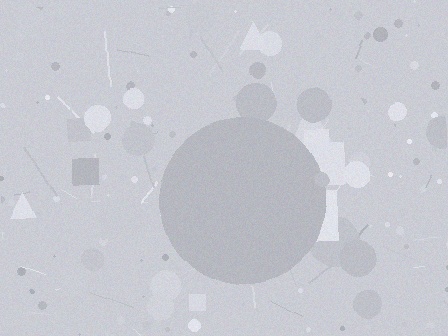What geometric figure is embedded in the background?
A circle is embedded in the background.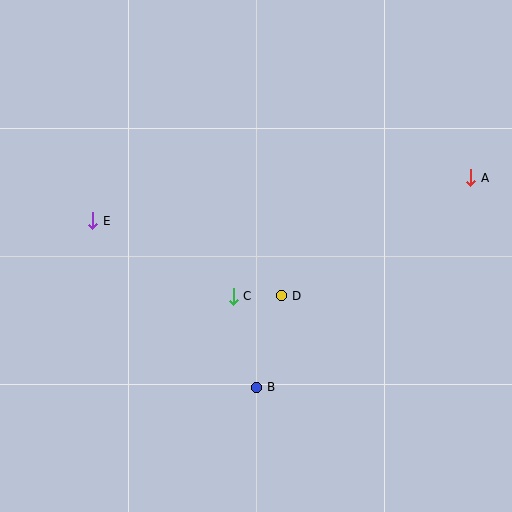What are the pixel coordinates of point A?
Point A is at (471, 178).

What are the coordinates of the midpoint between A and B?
The midpoint between A and B is at (364, 283).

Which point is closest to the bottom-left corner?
Point B is closest to the bottom-left corner.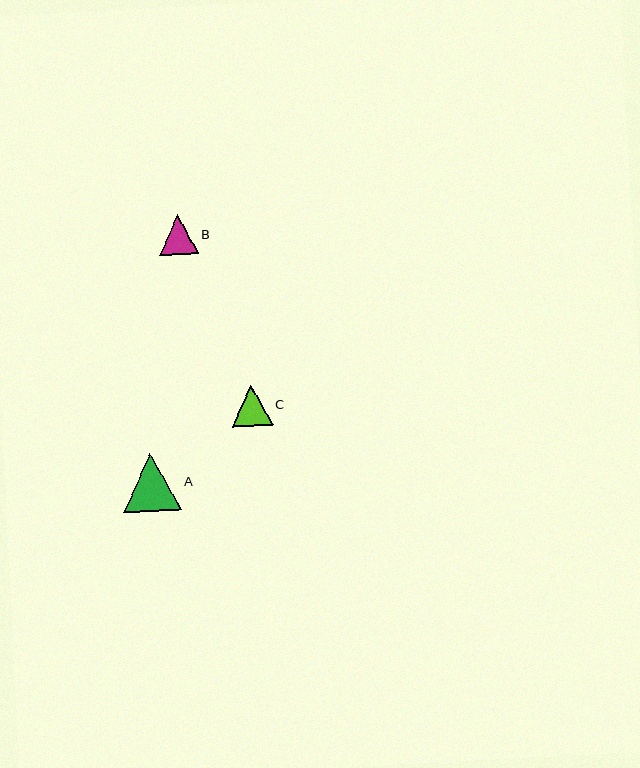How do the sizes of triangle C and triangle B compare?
Triangle C and triangle B are approximately the same size.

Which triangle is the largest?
Triangle A is the largest with a size of approximately 58 pixels.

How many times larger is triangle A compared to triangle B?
Triangle A is approximately 1.5 times the size of triangle B.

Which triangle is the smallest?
Triangle B is the smallest with a size of approximately 39 pixels.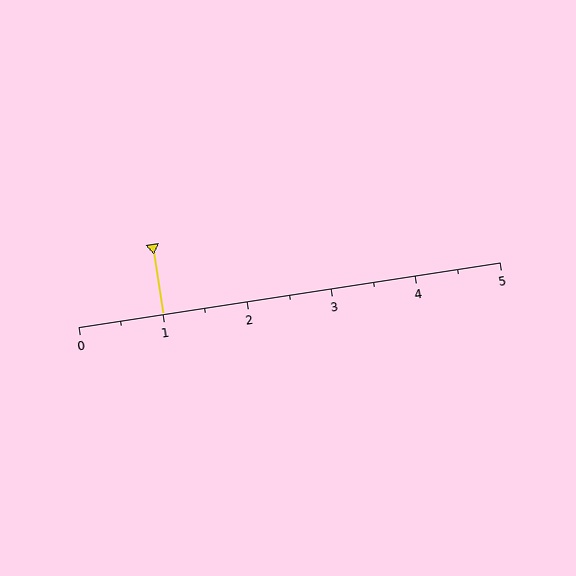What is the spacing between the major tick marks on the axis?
The major ticks are spaced 1 apart.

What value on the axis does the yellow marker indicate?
The marker indicates approximately 1.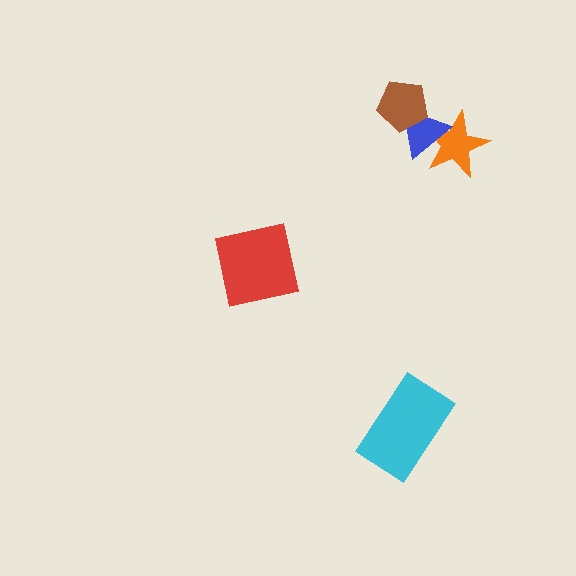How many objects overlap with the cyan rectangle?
0 objects overlap with the cyan rectangle.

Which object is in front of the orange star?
The blue triangle is in front of the orange star.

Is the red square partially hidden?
No, no other shape covers it.